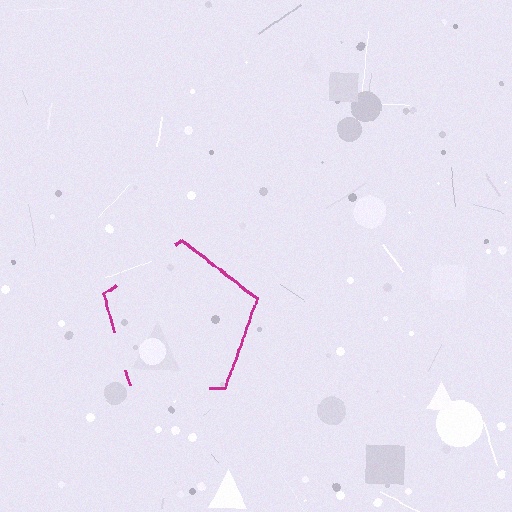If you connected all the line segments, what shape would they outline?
They would outline a pentagon.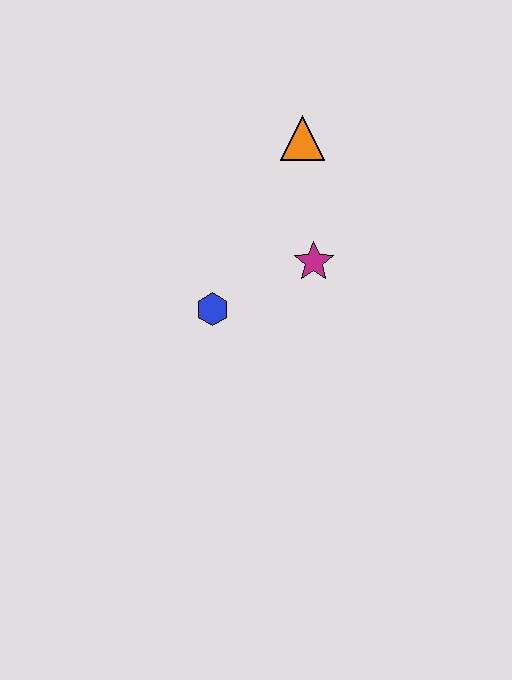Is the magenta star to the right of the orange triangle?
Yes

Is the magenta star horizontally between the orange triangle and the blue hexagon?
No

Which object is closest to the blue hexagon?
The magenta star is closest to the blue hexagon.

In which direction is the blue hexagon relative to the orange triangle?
The blue hexagon is below the orange triangle.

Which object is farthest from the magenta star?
The orange triangle is farthest from the magenta star.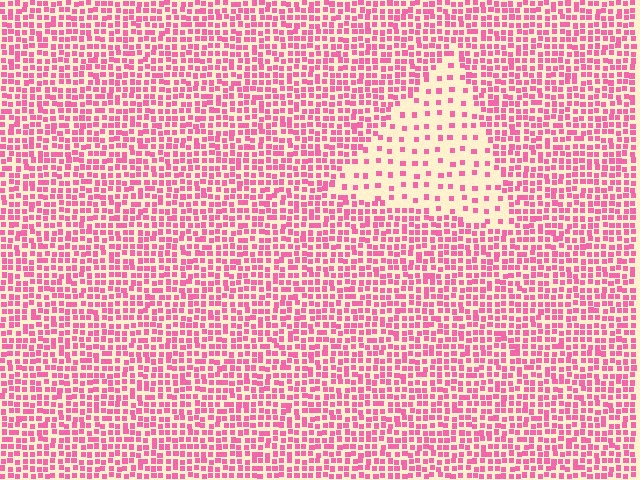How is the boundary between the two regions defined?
The boundary is defined by a change in element density (approximately 2.8x ratio). All elements are the same color, size, and shape.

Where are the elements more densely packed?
The elements are more densely packed outside the triangle boundary.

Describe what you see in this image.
The image contains small pink elements arranged at two different densities. A triangle-shaped region is visible where the elements are less densely packed than the surrounding area.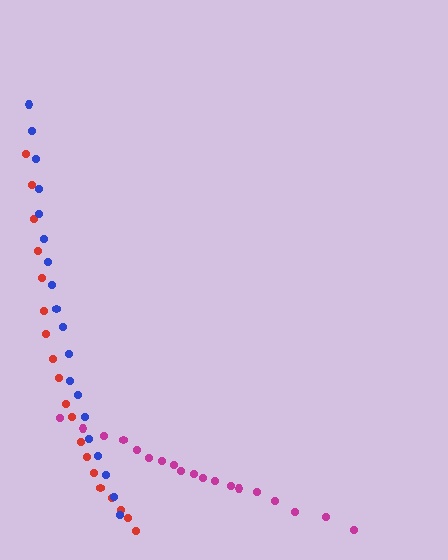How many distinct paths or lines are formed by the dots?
There are 3 distinct paths.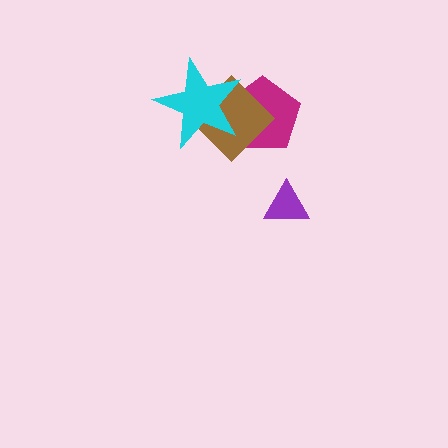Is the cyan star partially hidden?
No, no other shape covers it.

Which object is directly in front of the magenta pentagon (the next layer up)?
The brown diamond is directly in front of the magenta pentagon.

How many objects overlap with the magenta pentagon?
2 objects overlap with the magenta pentagon.